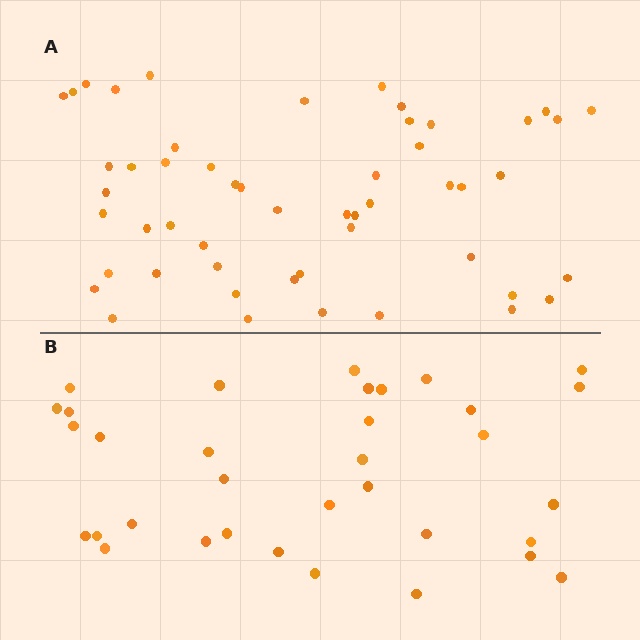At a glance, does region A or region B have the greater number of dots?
Region A (the top region) has more dots.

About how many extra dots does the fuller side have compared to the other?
Region A has approximately 20 more dots than region B.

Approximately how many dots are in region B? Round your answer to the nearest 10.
About 30 dots. (The exact count is 34, which rounds to 30.)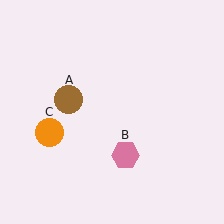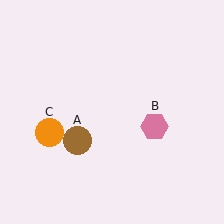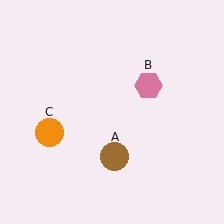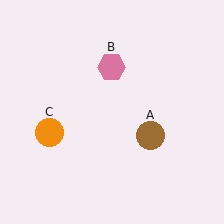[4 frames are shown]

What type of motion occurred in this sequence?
The brown circle (object A), pink hexagon (object B) rotated counterclockwise around the center of the scene.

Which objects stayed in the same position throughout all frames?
Orange circle (object C) remained stationary.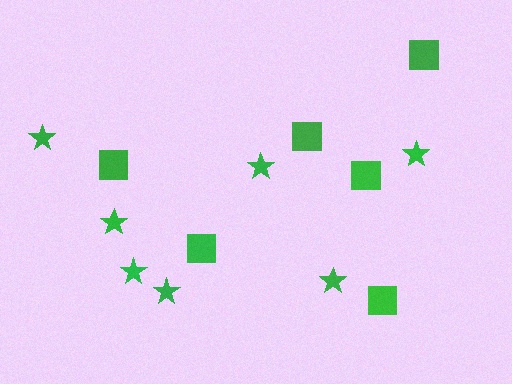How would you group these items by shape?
There are 2 groups: one group of stars (7) and one group of squares (6).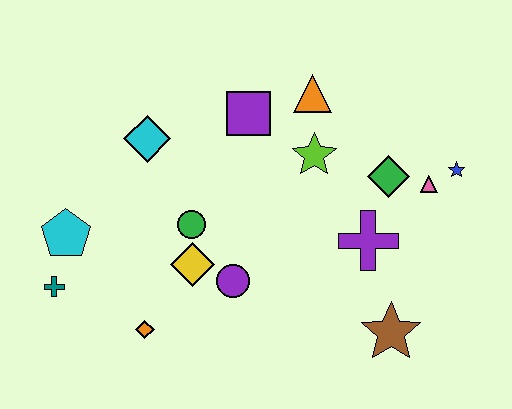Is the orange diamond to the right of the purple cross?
No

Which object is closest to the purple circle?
The yellow diamond is closest to the purple circle.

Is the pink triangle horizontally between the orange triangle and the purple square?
No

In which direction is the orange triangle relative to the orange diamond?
The orange triangle is above the orange diamond.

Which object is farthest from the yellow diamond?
The blue star is farthest from the yellow diamond.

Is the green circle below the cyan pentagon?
No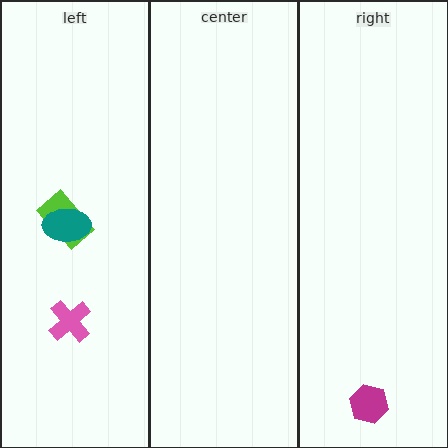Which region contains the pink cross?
The left region.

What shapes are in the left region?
The pink cross, the lime rectangle, the teal ellipse.